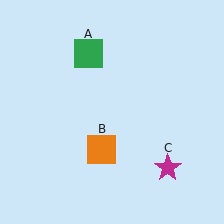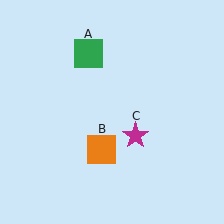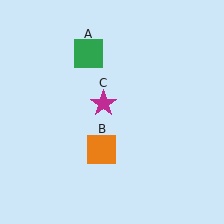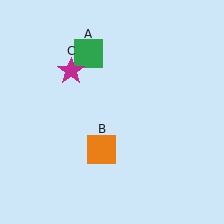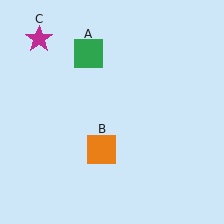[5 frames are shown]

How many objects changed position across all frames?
1 object changed position: magenta star (object C).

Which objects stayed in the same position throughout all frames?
Green square (object A) and orange square (object B) remained stationary.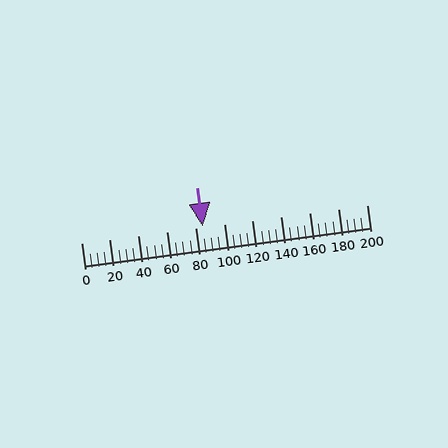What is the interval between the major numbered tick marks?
The major tick marks are spaced 20 units apart.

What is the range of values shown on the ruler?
The ruler shows values from 0 to 200.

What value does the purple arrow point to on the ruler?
The purple arrow points to approximately 85.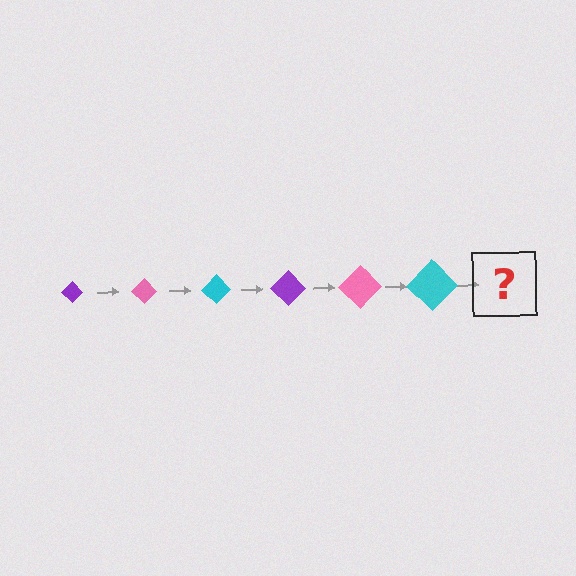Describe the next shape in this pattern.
It should be a purple diamond, larger than the previous one.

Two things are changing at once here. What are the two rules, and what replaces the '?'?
The two rules are that the diamond grows larger each step and the color cycles through purple, pink, and cyan. The '?' should be a purple diamond, larger than the previous one.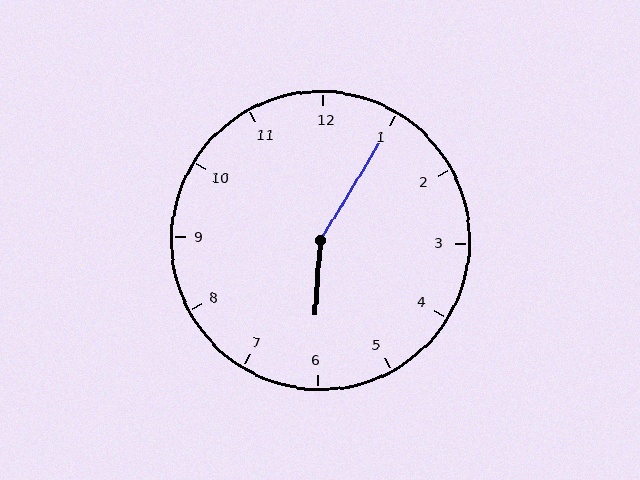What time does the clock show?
6:05.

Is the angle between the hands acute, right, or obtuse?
It is obtuse.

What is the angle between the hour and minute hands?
Approximately 152 degrees.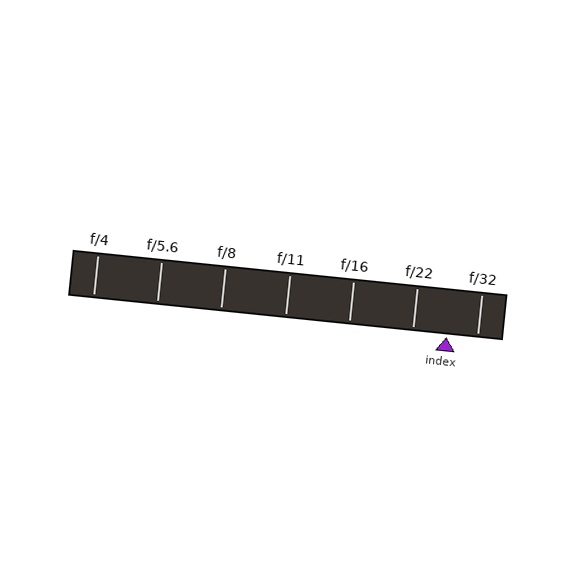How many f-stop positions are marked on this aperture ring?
There are 7 f-stop positions marked.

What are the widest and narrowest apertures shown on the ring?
The widest aperture shown is f/4 and the narrowest is f/32.